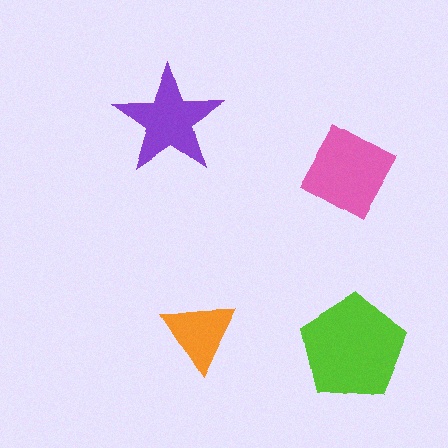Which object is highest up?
The purple star is topmost.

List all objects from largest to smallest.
The lime pentagon, the pink square, the purple star, the orange triangle.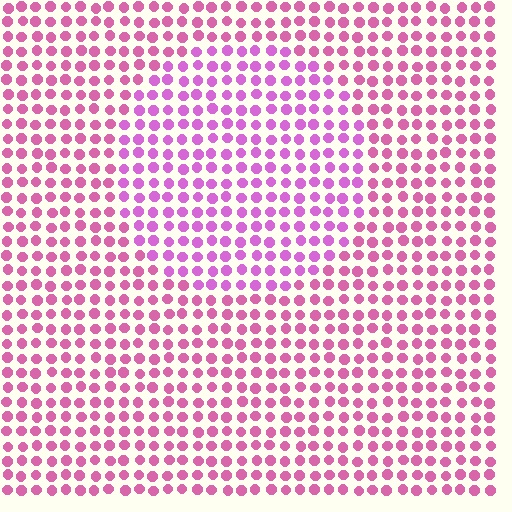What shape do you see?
I see a circle.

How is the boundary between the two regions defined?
The boundary is defined purely by a slight shift in hue (about 25 degrees). Spacing, size, and orientation are identical on both sides.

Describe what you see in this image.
The image is filled with small pink elements in a uniform arrangement. A circle-shaped region is visible where the elements are tinted to a slightly different hue, forming a subtle color boundary.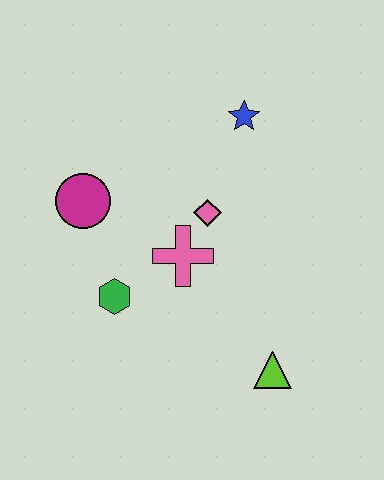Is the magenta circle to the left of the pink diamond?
Yes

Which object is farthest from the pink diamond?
The lime triangle is farthest from the pink diamond.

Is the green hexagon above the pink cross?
No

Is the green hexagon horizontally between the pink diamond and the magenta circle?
Yes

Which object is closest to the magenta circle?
The green hexagon is closest to the magenta circle.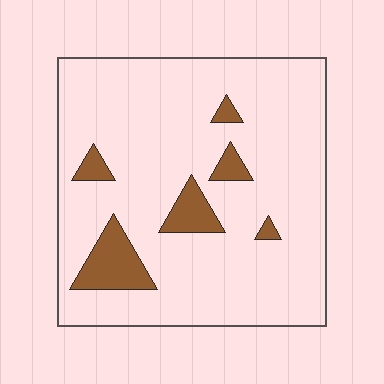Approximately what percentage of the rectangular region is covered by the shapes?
Approximately 10%.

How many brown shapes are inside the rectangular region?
6.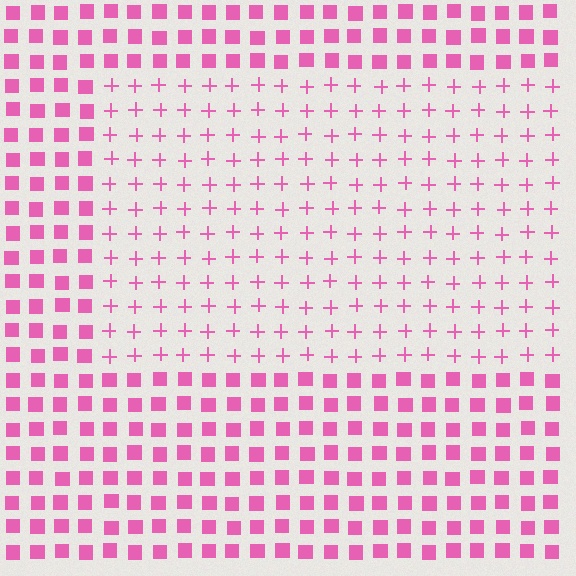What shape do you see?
I see a rectangle.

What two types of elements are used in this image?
The image uses plus signs inside the rectangle region and squares outside it.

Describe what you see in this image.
The image is filled with small pink elements arranged in a uniform grid. A rectangle-shaped region contains plus signs, while the surrounding area contains squares. The boundary is defined purely by the change in element shape.